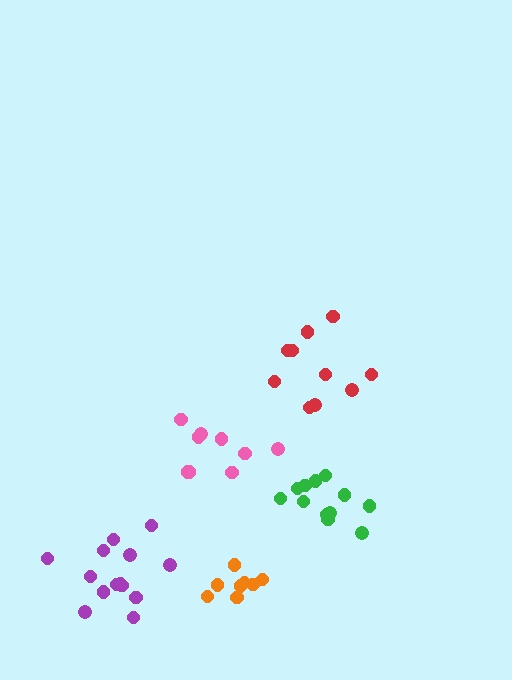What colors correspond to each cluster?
The clusters are colored: green, purple, red, pink, orange.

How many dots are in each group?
Group 1: 12 dots, Group 2: 14 dots, Group 3: 10 dots, Group 4: 9 dots, Group 5: 8 dots (53 total).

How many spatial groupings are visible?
There are 5 spatial groupings.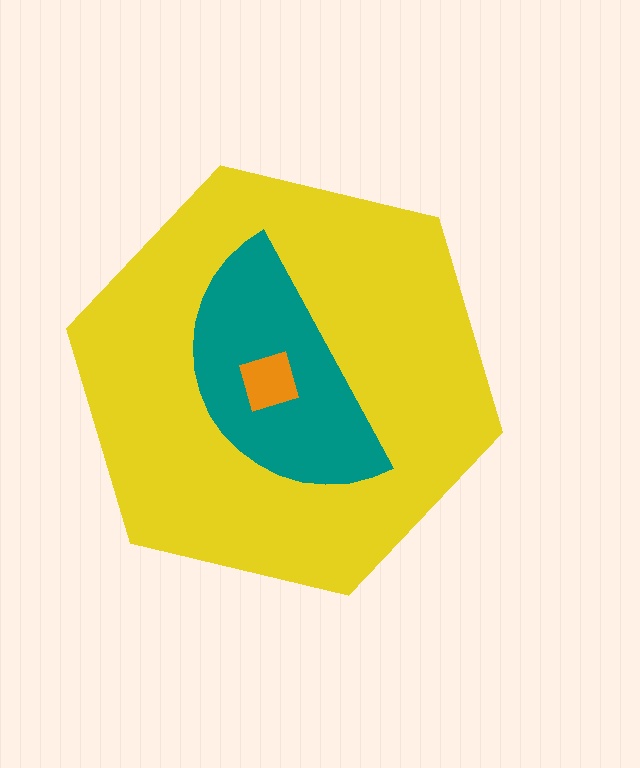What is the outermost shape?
The yellow hexagon.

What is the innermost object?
The orange diamond.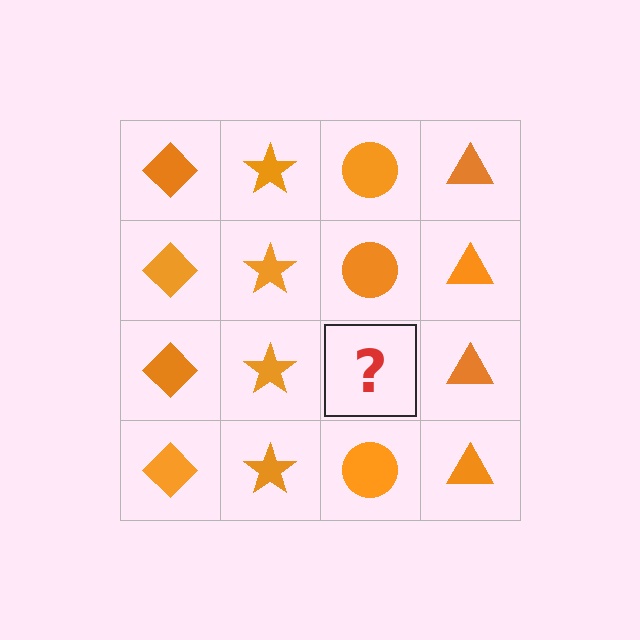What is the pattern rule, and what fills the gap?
The rule is that each column has a consistent shape. The gap should be filled with an orange circle.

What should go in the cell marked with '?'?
The missing cell should contain an orange circle.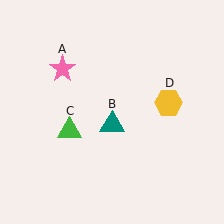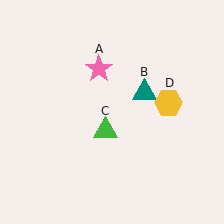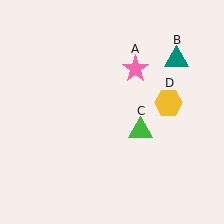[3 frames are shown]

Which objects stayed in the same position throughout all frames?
Yellow hexagon (object D) remained stationary.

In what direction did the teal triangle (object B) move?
The teal triangle (object B) moved up and to the right.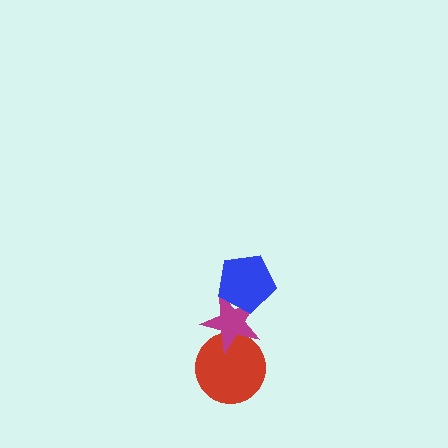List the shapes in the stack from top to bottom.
From top to bottom: the blue pentagon, the magenta star, the red circle.